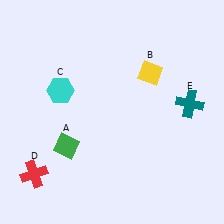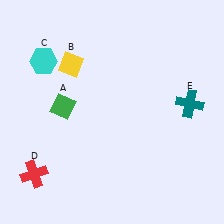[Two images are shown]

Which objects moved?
The objects that moved are: the green diamond (A), the yellow diamond (B), the cyan hexagon (C).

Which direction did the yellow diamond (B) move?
The yellow diamond (B) moved left.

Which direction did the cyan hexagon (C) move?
The cyan hexagon (C) moved up.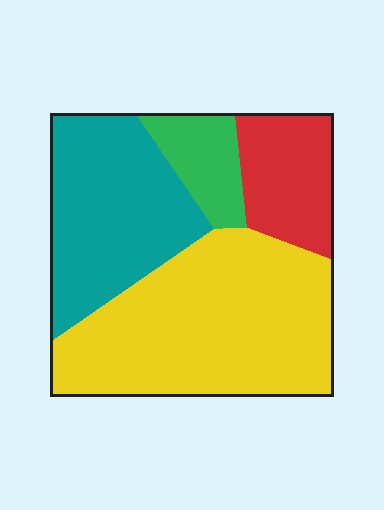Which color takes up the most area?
Yellow, at roughly 45%.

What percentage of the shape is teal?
Teal takes up between a quarter and a half of the shape.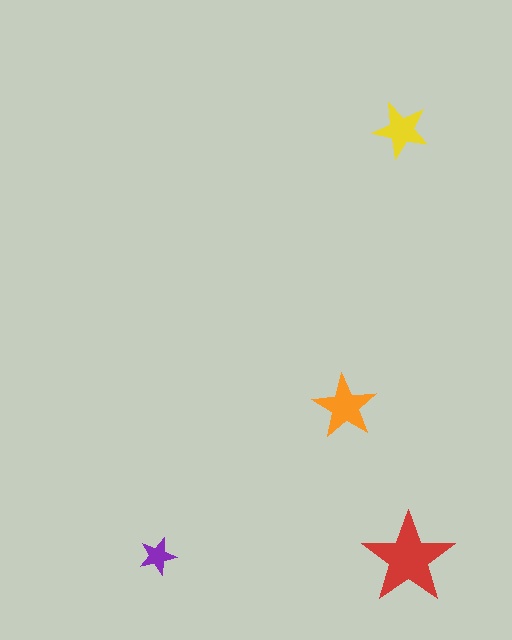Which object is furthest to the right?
The red star is rightmost.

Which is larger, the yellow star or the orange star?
The orange one.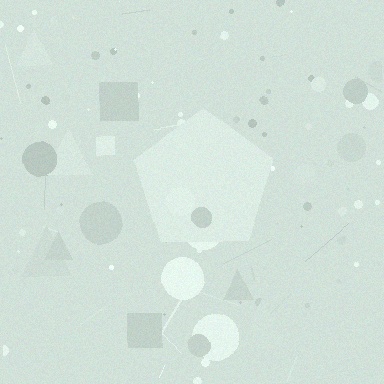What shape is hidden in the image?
A pentagon is hidden in the image.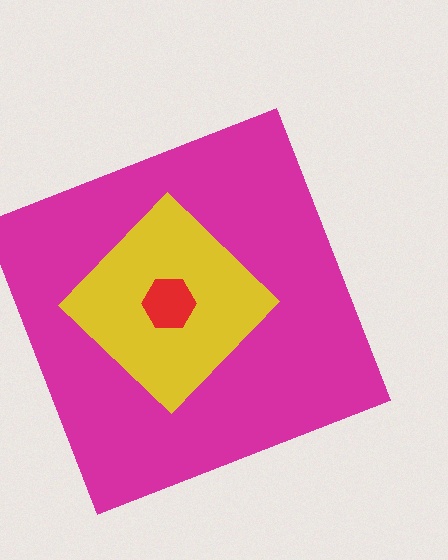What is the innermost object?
The red hexagon.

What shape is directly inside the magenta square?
The yellow diamond.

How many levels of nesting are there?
3.